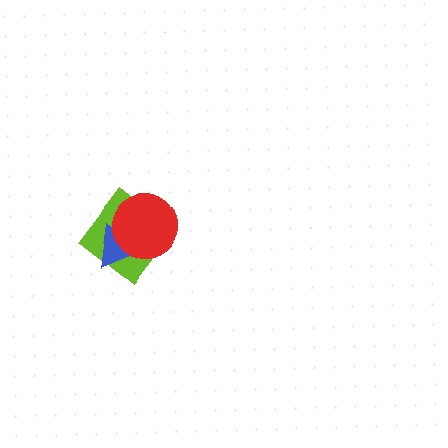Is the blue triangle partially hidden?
Yes, it is partially covered by another shape.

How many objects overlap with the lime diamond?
2 objects overlap with the lime diamond.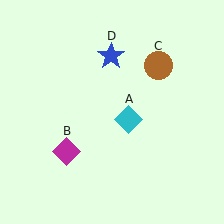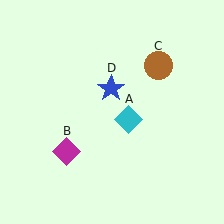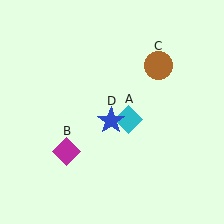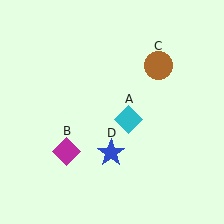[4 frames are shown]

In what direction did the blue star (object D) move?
The blue star (object D) moved down.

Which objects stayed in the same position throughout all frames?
Cyan diamond (object A) and magenta diamond (object B) and brown circle (object C) remained stationary.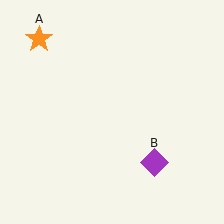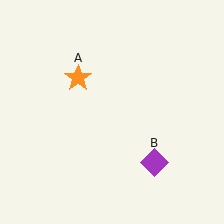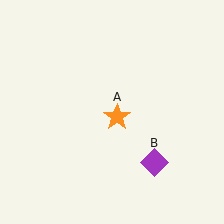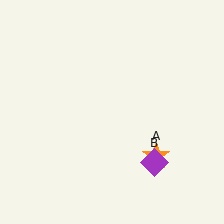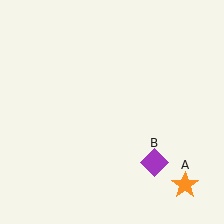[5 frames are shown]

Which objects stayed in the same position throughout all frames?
Purple diamond (object B) remained stationary.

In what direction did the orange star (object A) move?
The orange star (object A) moved down and to the right.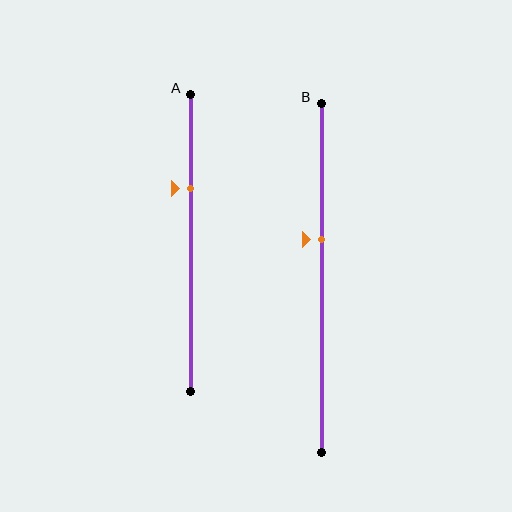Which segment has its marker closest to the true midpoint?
Segment B has its marker closest to the true midpoint.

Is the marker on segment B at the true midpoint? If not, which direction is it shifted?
No, the marker on segment B is shifted upward by about 11% of the segment length.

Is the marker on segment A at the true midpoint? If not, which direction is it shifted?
No, the marker on segment A is shifted upward by about 18% of the segment length.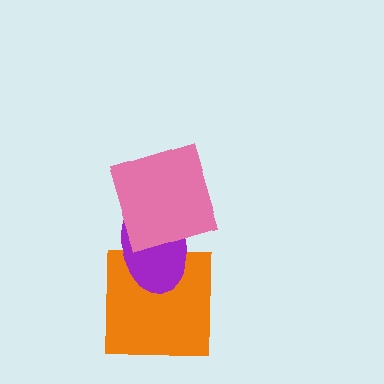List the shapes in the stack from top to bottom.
From top to bottom: the pink square, the purple ellipse, the orange square.